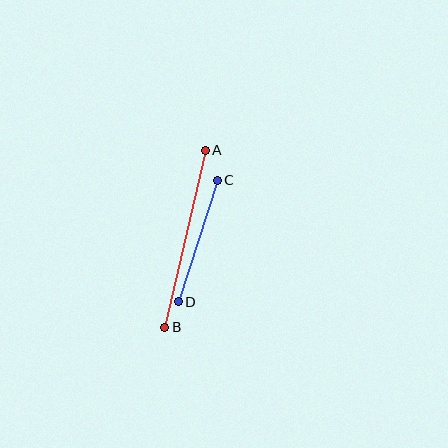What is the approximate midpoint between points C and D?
The midpoint is at approximately (198, 241) pixels.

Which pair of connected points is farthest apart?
Points A and B are farthest apart.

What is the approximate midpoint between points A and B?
The midpoint is at approximately (185, 239) pixels.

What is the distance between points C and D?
The distance is approximately 128 pixels.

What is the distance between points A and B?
The distance is approximately 182 pixels.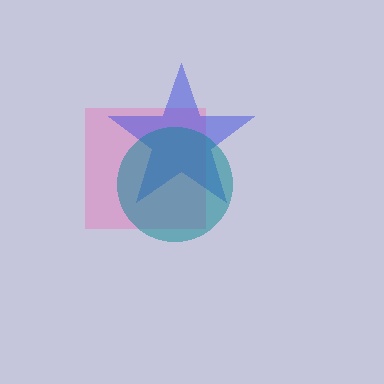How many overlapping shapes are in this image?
There are 3 overlapping shapes in the image.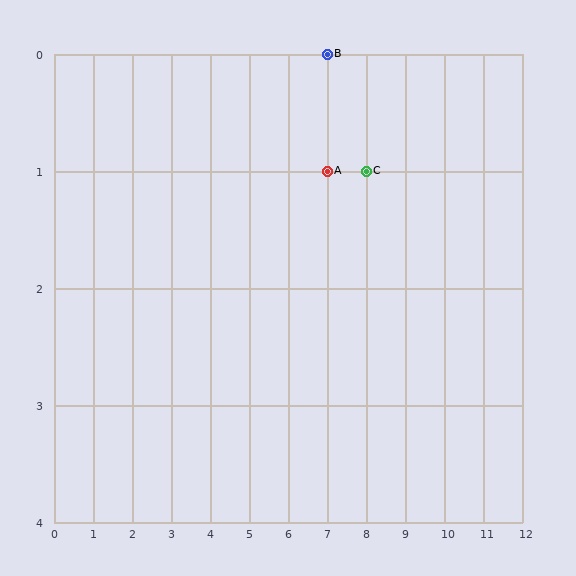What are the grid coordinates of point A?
Point A is at grid coordinates (7, 1).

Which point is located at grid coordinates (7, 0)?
Point B is at (7, 0).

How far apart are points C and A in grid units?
Points C and A are 1 column apart.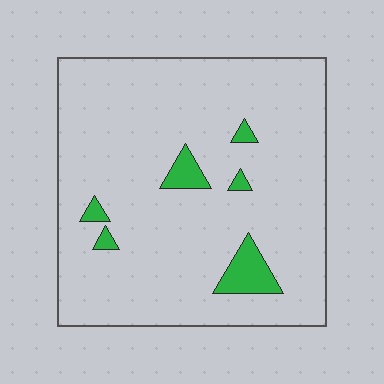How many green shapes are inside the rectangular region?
6.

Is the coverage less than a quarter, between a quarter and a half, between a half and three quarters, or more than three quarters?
Less than a quarter.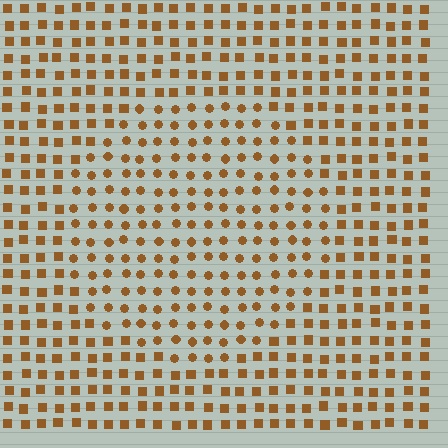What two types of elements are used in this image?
The image uses circles inside the circle region and squares outside it.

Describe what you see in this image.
The image is filled with small brown elements arranged in a uniform grid. A circle-shaped region contains circles, while the surrounding area contains squares. The boundary is defined purely by the change in element shape.